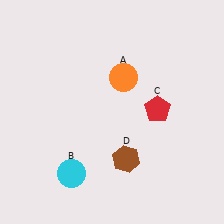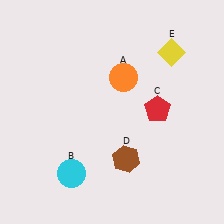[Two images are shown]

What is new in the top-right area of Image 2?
A yellow diamond (E) was added in the top-right area of Image 2.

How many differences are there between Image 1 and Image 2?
There is 1 difference between the two images.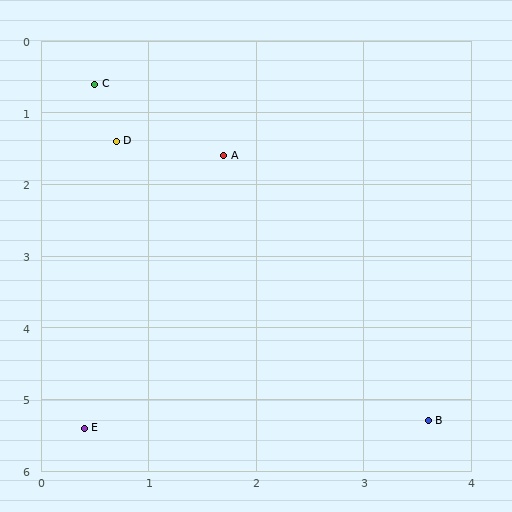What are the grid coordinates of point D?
Point D is at approximately (0.7, 1.4).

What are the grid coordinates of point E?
Point E is at approximately (0.4, 5.4).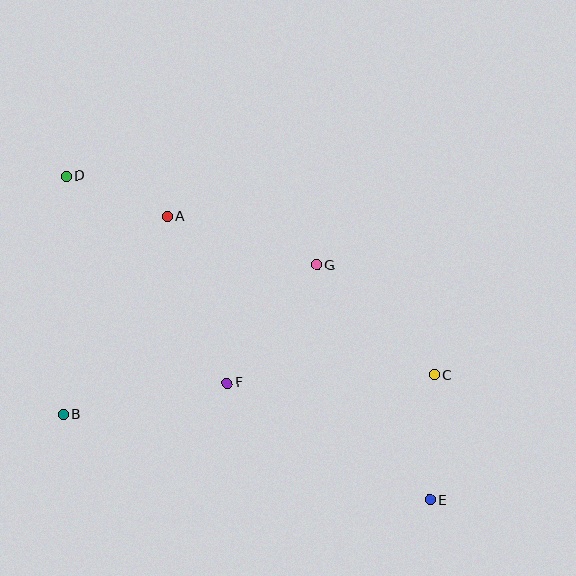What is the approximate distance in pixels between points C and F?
The distance between C and F is approximately 207 pixels.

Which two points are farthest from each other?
Points D and E are farthest from each other.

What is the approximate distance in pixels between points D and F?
The distance between D and F is approximately 262 pixels.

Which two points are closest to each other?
Points A and D are closest to each other.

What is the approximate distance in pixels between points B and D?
The distance between B and D is approximately 239 pixels.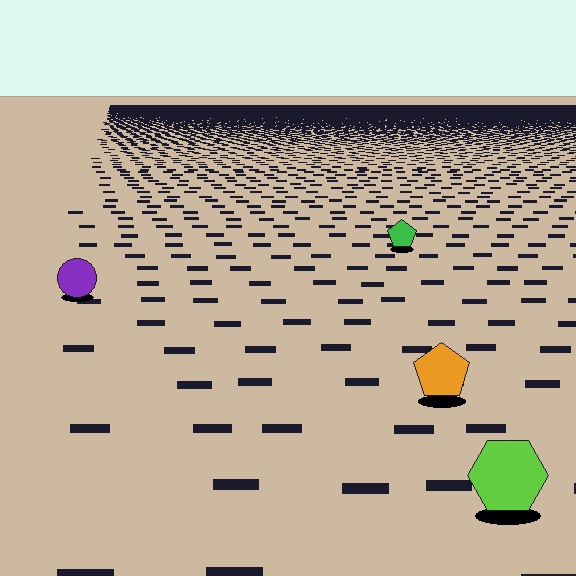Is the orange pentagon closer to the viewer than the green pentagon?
Yes. The orange pentagon is closer — you can tell from the texture gradient: the ground texture is coarser near it.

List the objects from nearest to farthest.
From nearest to farthest: the lime hexagon, the orange pentagon, the purple circle, the green pentagon.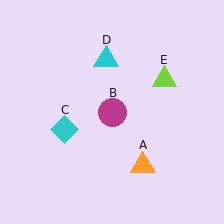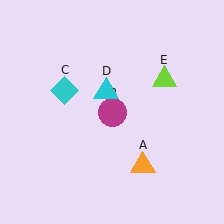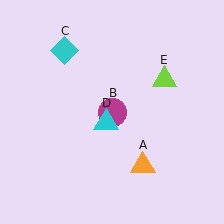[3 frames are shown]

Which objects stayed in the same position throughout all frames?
Orange triangle (object A) and magenta circle (object B) and lime triangle (object E) remained stationary.